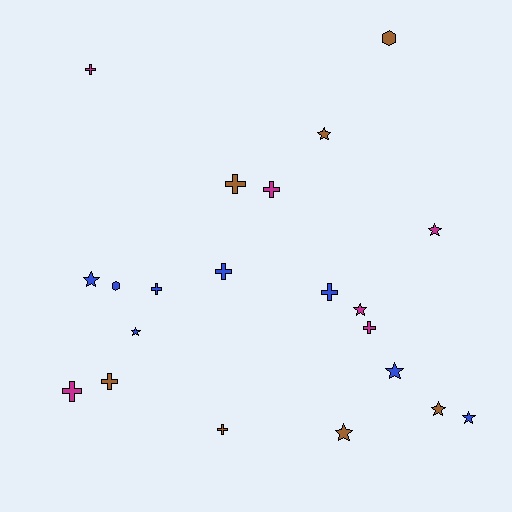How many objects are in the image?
There are 21 objects.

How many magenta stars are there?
There are 2 magenta stars.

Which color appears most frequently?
Blue, with 8 objects.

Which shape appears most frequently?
Cross, with 10 objects.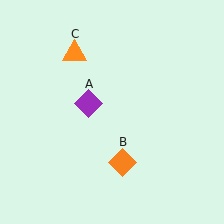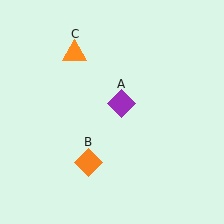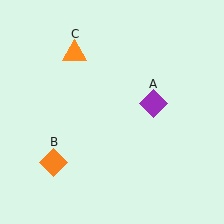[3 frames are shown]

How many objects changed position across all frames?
2 objects changed position: purple diamond (object A), orange diamond (object B).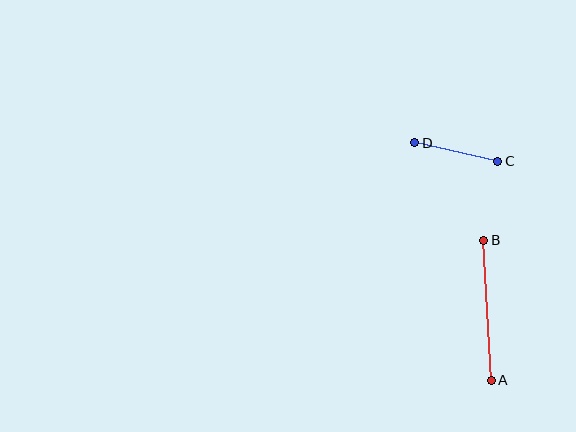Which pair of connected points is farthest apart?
Points A and B are farthest apart.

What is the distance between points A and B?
The distance is approximately 140 pixels.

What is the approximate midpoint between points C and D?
The midpoint is at approximately (456, 152) pixels.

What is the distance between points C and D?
The distance is approximately 85 pixels.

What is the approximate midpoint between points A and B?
The midpoint is at approximately (487, 310) pixels.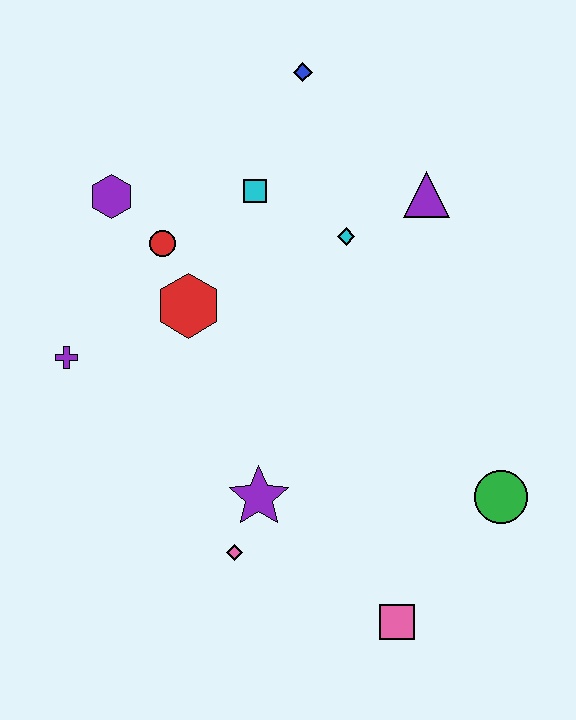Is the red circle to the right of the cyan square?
No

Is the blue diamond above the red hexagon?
Yes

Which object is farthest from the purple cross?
The green circle is farthest from the purple cross.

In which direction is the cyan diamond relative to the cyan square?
The cyan diamond is to the right of the cyan square.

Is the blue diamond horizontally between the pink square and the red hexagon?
Yes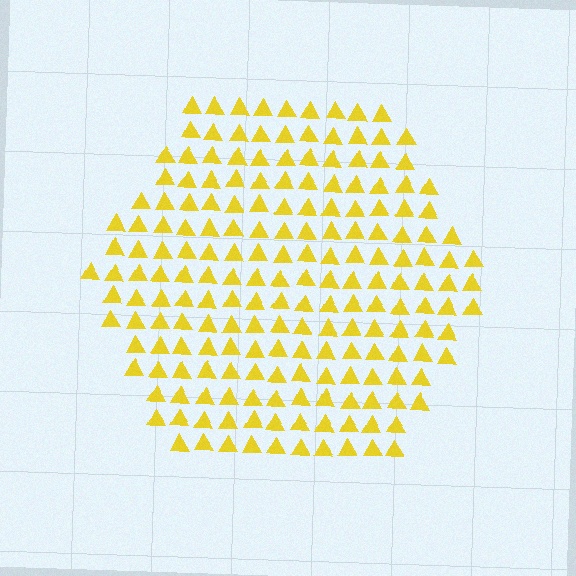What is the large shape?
The large shape is a hexagon.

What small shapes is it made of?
It is made of small triangles.